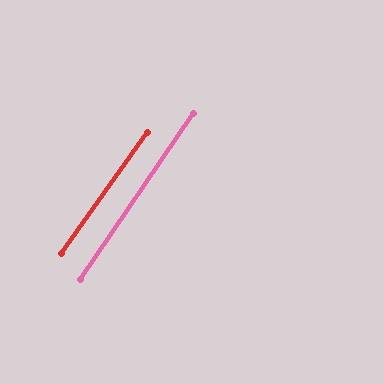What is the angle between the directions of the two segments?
Approximately 1 degree.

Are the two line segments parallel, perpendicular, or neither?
Parallel — their directions differ by only 1.5°.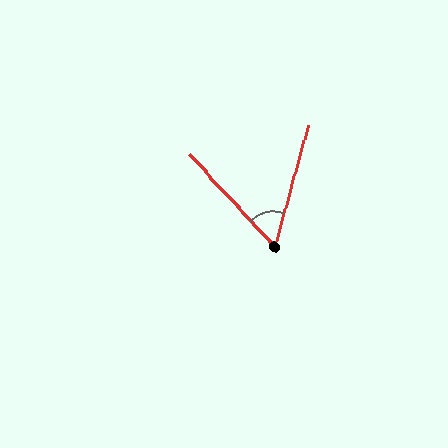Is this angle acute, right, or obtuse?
It is acute.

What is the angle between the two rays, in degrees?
Approximately 58 degrees.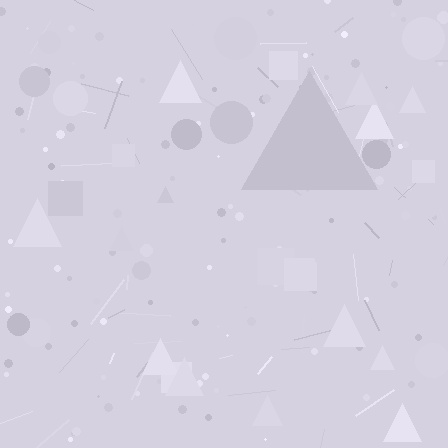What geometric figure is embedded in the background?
A triangle is embedded in the background.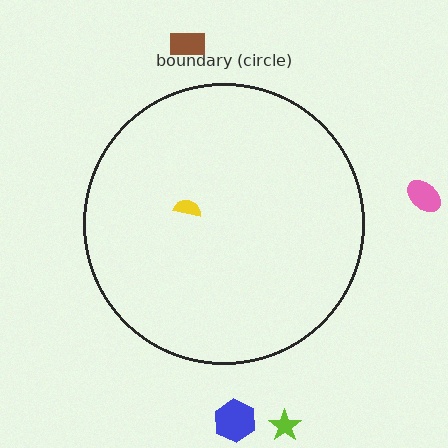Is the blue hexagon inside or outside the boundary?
Outside.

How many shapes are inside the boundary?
1 inside, 4 outside.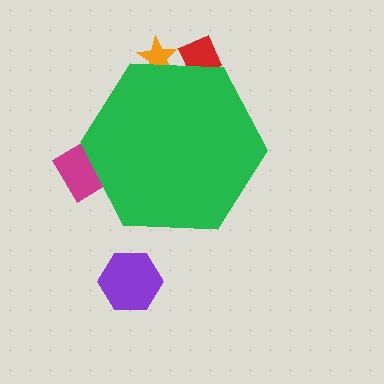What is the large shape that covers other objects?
A green hexagon.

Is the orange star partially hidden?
Yes, the orange star is partially hidden behind the green hexagon.